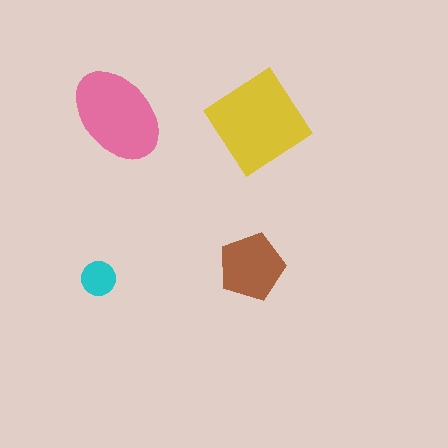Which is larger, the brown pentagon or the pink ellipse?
The pink ellipse.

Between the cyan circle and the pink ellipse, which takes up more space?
The pink ellipse.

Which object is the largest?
The yellow diamond.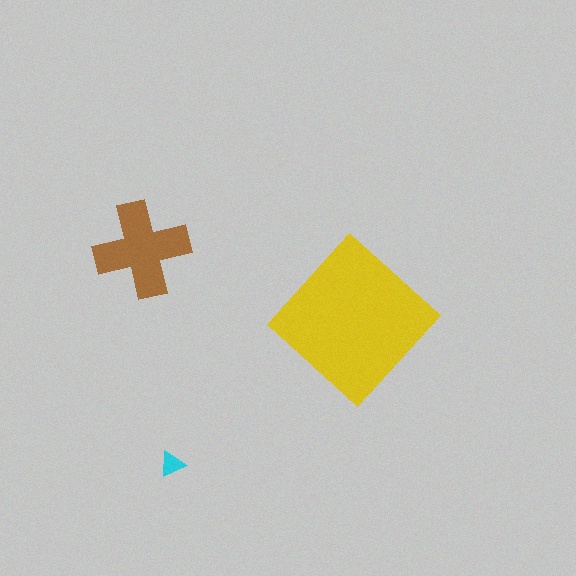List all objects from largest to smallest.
The yellow diamond, the brown cross, the cyan triangle.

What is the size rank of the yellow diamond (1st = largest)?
1st.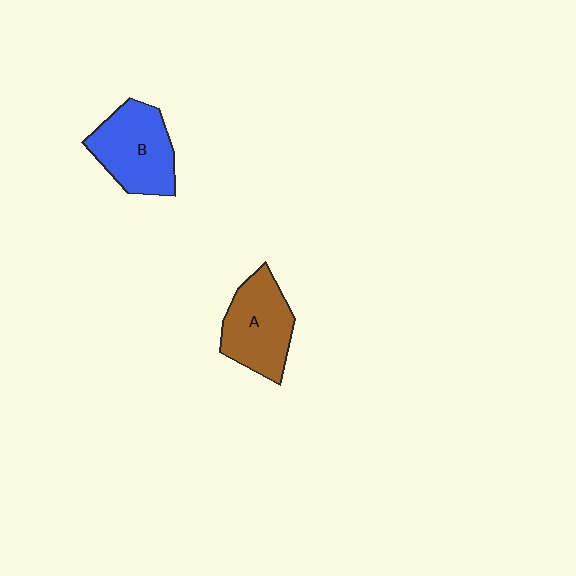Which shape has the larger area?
Shape B (blue).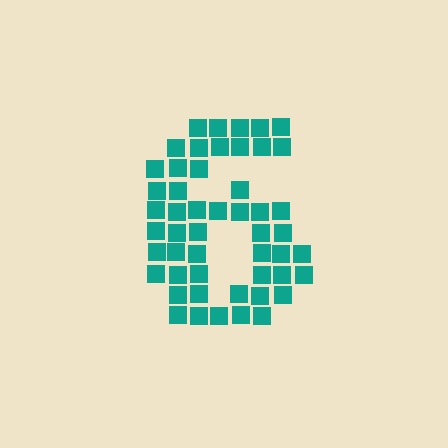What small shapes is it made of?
It is made of small squares.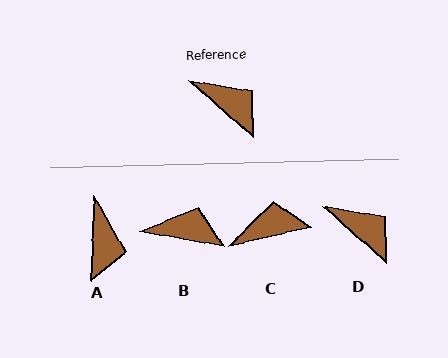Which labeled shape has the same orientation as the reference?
D.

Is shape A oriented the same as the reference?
No, it is off by about 51 degrees.